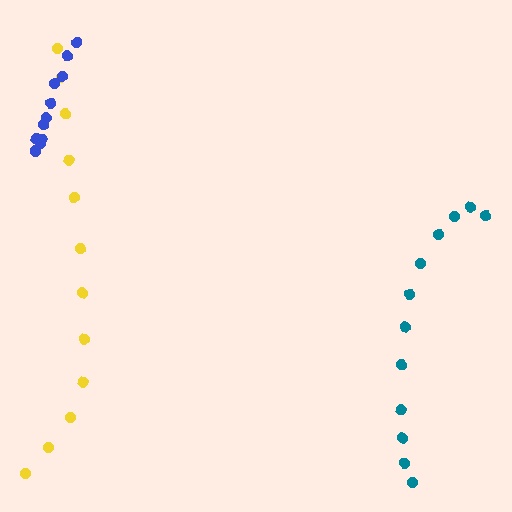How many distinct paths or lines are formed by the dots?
There are 3 distinct paths.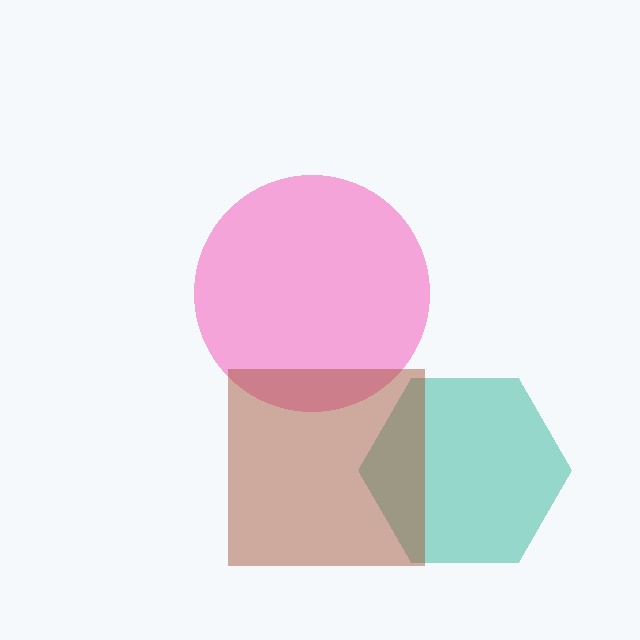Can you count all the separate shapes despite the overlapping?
Yes, there are 3 separate shapes.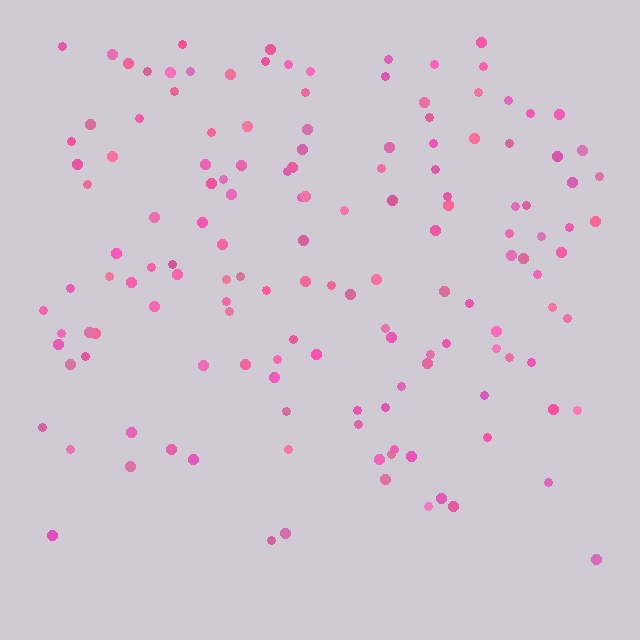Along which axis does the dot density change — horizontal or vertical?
Vertical.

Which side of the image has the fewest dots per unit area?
The bottom.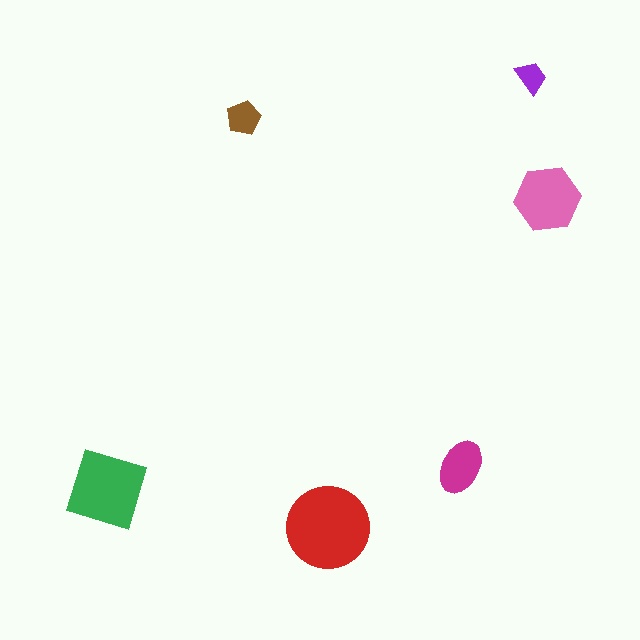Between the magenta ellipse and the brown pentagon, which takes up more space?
The magenta ellipse.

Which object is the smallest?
The purple trapezoid.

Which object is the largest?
The red circle.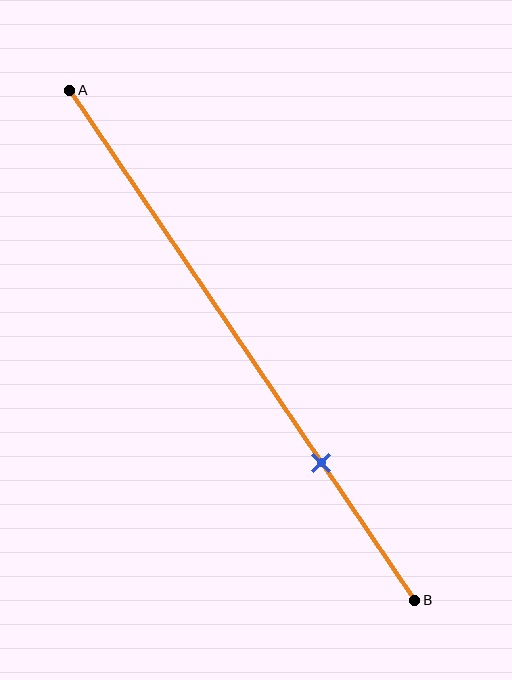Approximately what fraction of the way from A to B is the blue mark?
The blue mark is approximately 75% of the way from A to B.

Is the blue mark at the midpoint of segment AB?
No, the mark is at about 75% from A, not at the 50% midpoint.